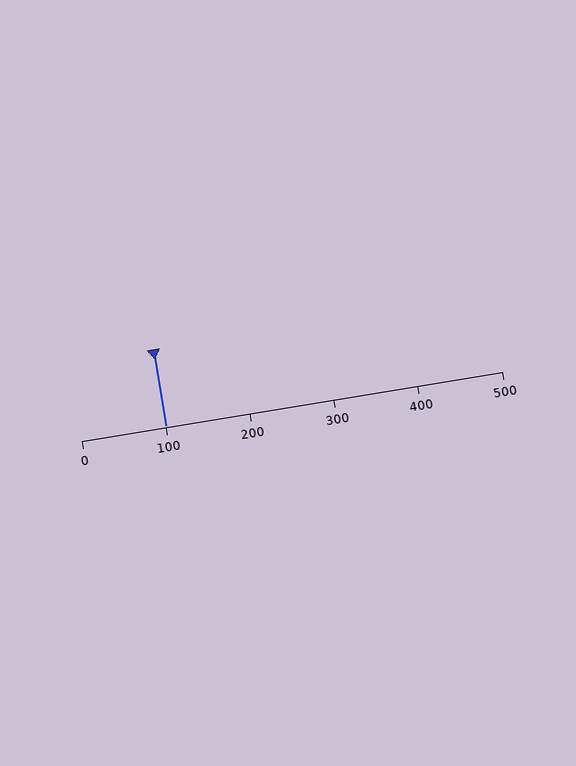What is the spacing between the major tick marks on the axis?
The major ticks are spaced 100 apart.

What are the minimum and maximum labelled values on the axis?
The axis runs from 0 to 500.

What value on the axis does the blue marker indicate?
The marker indicates approximately 100.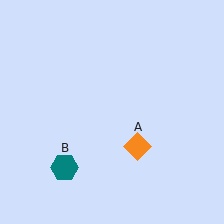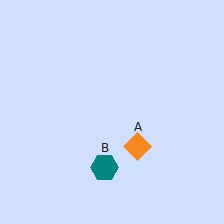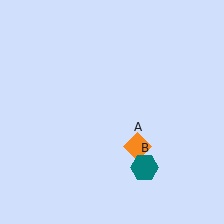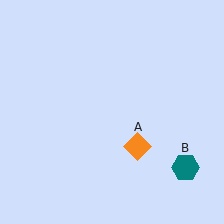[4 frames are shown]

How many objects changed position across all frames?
1 object changed position: teal hexagon (object B).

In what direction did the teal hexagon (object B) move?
The teal hexagon (object B) moved right.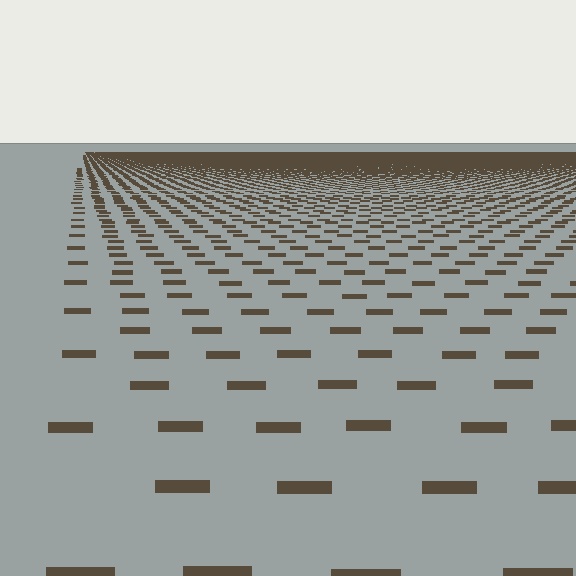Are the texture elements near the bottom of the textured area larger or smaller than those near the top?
Larger. Near the bottom, elements are closer to the viewer and appear at a bigger on-screen size.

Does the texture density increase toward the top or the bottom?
Density increases toward the top.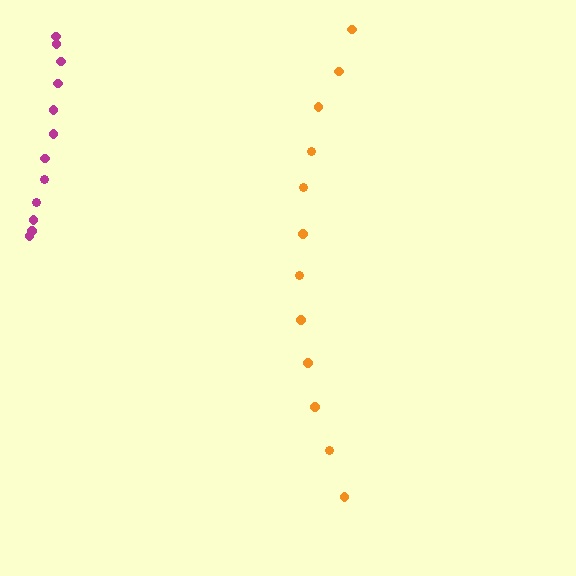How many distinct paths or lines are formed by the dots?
There are 2 distinct paths.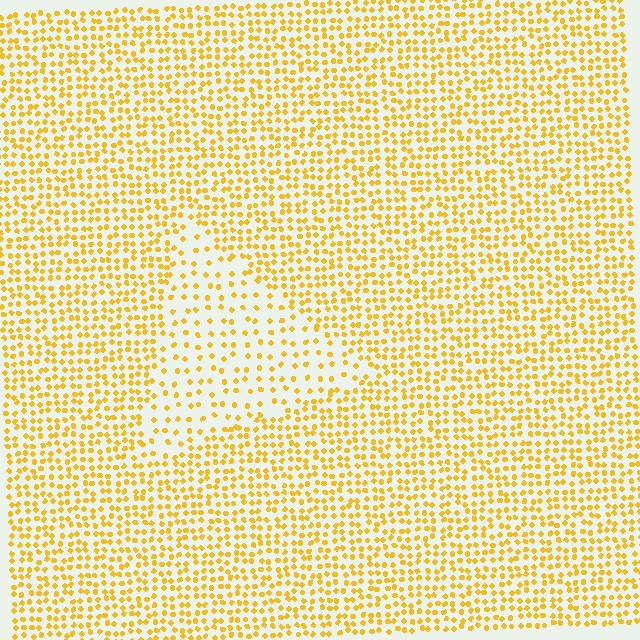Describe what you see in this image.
The image contains small yellow elements arranged at two different densities. A triangle-shaped region is visible where the elements are less densely packed than the surrounding area.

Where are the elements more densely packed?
The elements are more densely packed outside the triangle boundary.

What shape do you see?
I see a triangle.